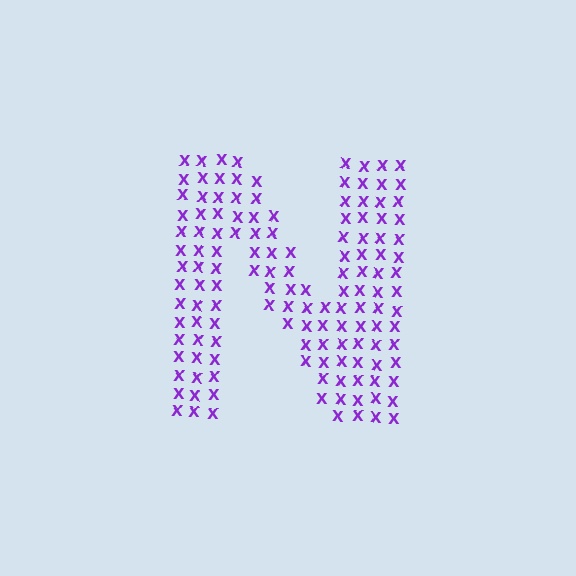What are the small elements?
The small elements are letter X's.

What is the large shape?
The large shape is the letter N.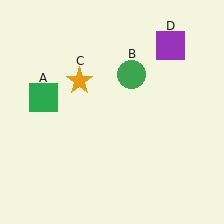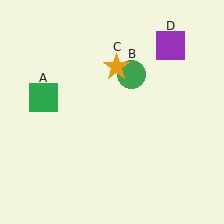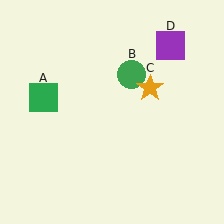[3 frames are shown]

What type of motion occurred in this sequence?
The orange star (object C) rotated clockwise around the center of the scene.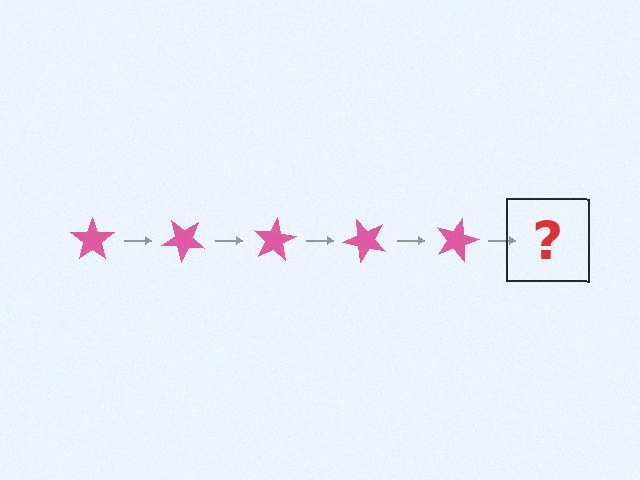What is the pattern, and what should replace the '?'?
The pattern is that the star rotates 40 degrees each step. The '?' should be a pink star rotated 200 degrees.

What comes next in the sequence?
The next element should be a pink star rotated 200 degrees.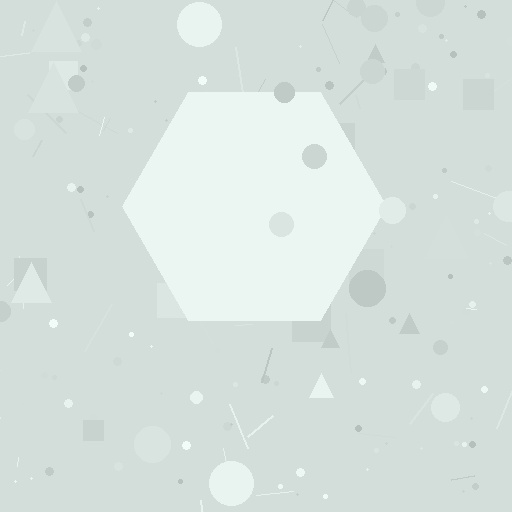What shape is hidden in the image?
A hexagon is hidden in the image.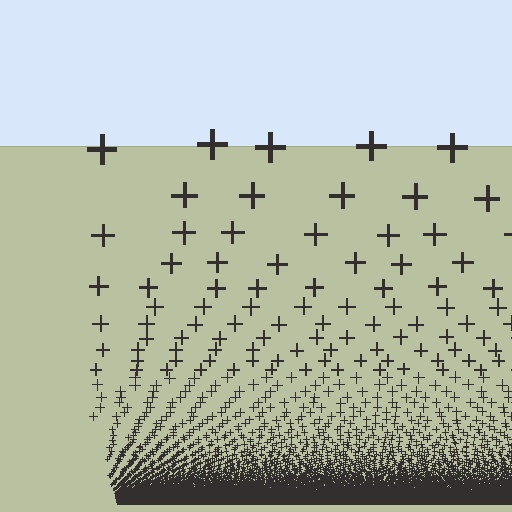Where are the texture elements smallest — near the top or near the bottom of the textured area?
Near the bottom.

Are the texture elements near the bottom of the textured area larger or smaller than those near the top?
Smaller. The gradient is inverted — elements near the bottom are smaller and denser.